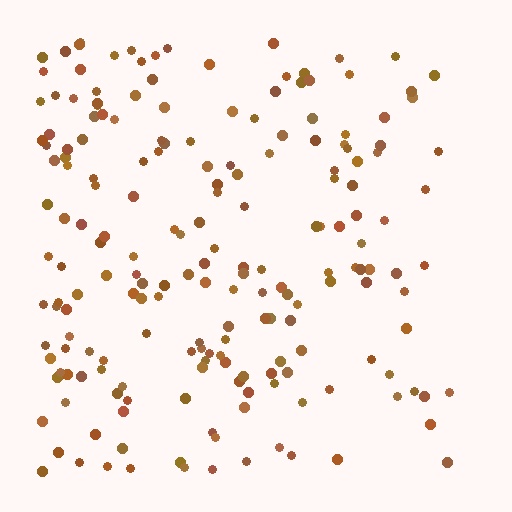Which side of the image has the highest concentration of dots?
The left.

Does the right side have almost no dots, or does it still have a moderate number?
Still a moderate number, just noticeably fewer than the left.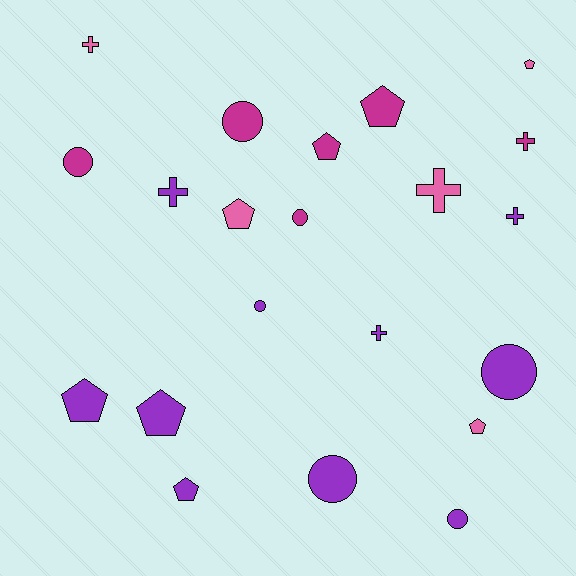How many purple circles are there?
There are 4 purple circles.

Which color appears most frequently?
Purple, with 10 objects.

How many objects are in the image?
There are 21 objects.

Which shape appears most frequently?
Pentagon, with 8 objects.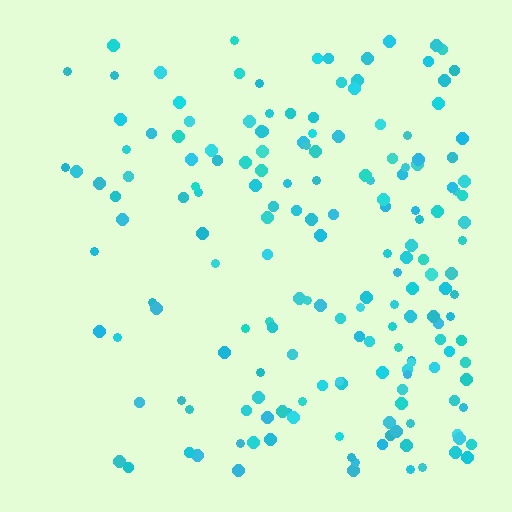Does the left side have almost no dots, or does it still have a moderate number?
Still a moderate number, just noticeably fewer than the right.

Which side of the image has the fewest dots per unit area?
The left.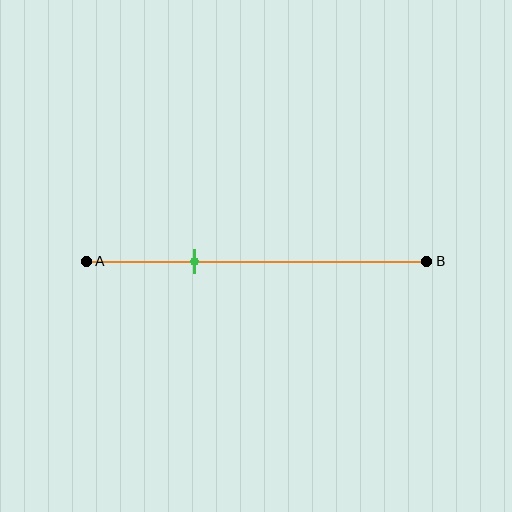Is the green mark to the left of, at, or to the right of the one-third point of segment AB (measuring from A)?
The green mark is approximately at the one-third point of segment AB.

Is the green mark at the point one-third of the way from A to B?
Yes, the mark is approximately at the one-third point.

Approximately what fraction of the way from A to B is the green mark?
The green mark is approximately 30% of the way from A to B.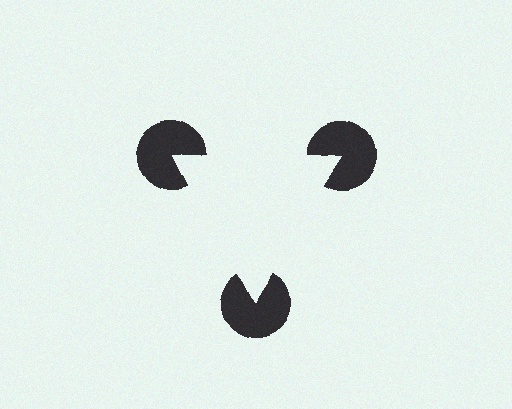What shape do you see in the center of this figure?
An illusory triangle — its edges are inferred from the aligned wedge cuts in the pac-man discs, not physically drawn.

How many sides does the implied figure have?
3 sides.